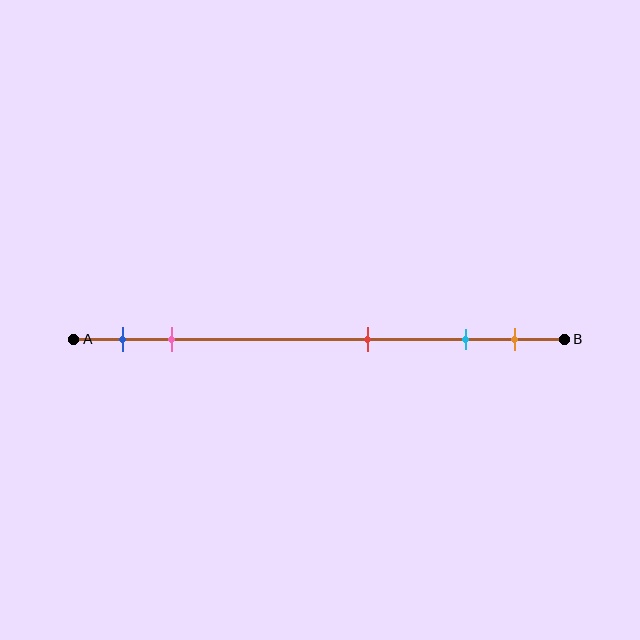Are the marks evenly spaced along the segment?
No, the marks are not evenly spaced.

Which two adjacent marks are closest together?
The cyan and orange marks are the closest adjacent pair.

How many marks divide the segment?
There are 5 marks dividing the segment.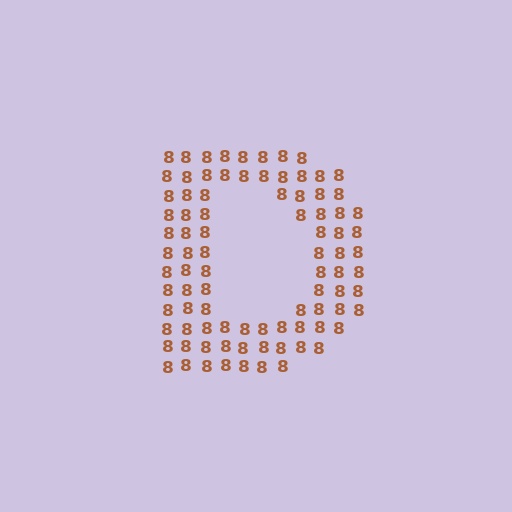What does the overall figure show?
The overall figure shows the letter D.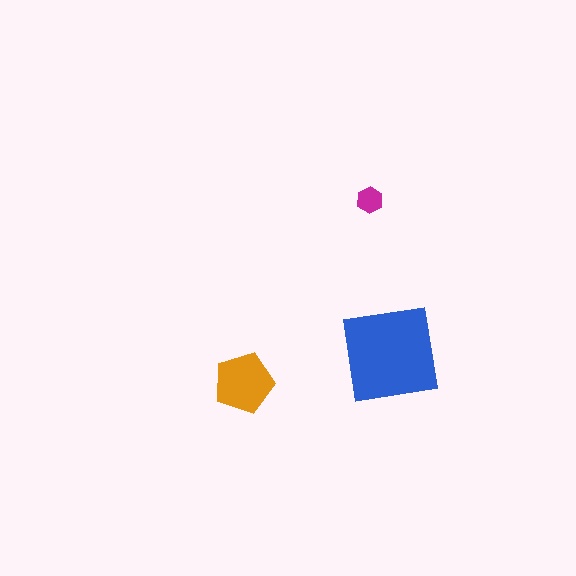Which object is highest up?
The magenta hexagon is topmost.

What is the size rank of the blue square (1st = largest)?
1st.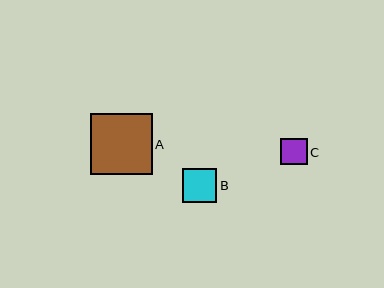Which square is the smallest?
Square C is the smallest with a size of approximately 27 pixels.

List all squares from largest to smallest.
From largest to smallest: A, B, C.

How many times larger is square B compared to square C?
Square B is approximately 1.3 times the size of square C.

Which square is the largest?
Square A is the largest with a size of approximately 61 pixels.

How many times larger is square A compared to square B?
Square A is approximately 1.8 times the size of square B.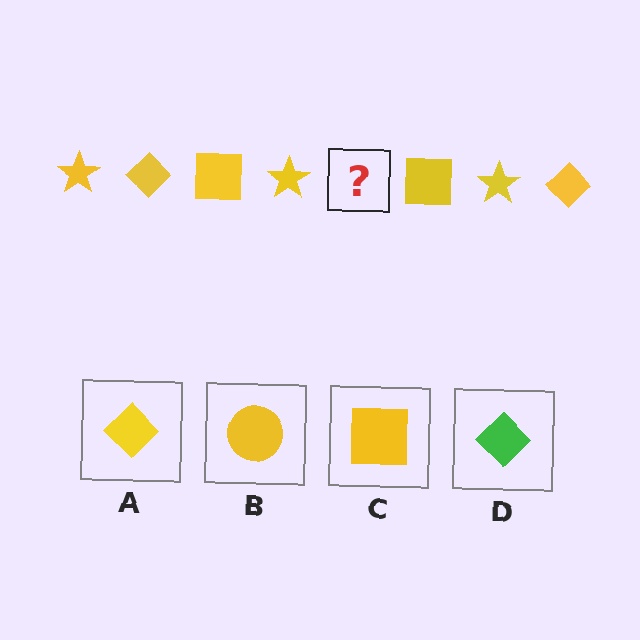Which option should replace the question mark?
Option A.